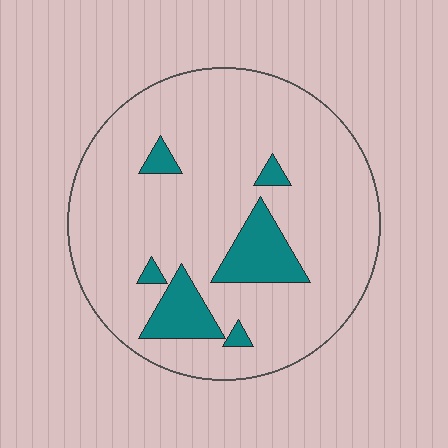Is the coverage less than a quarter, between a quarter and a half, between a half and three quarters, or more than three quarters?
Less than a quarter.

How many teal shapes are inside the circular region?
6.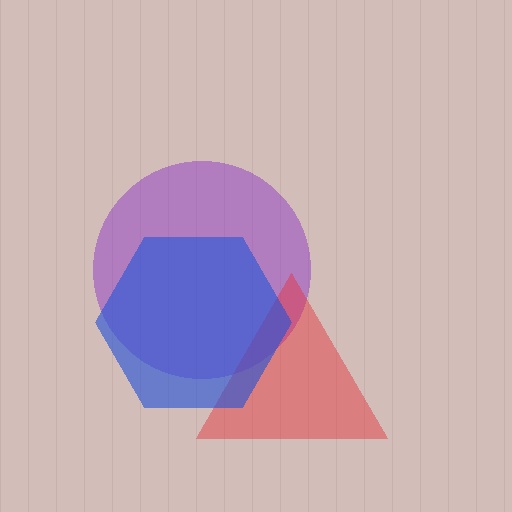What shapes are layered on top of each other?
The layered shapes are: a purple circle, a red triangle, a blue hexagon.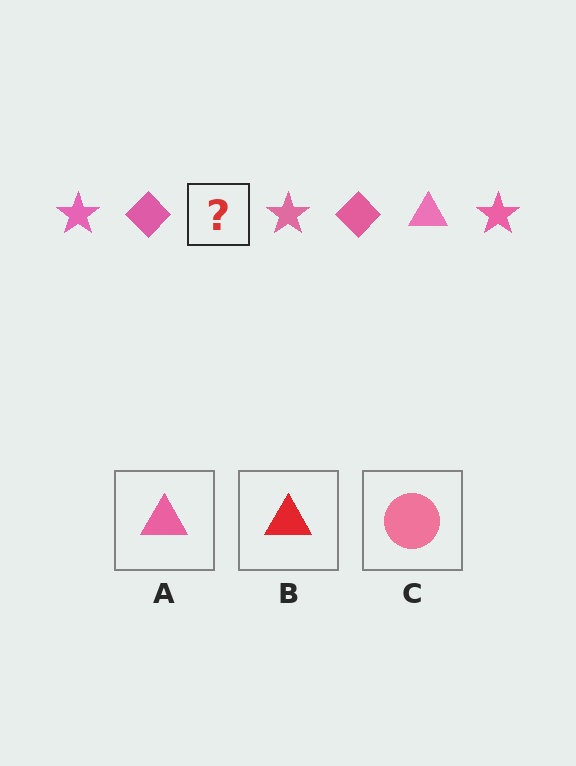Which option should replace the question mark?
Option A.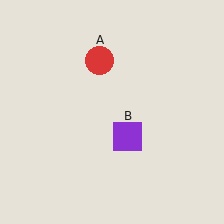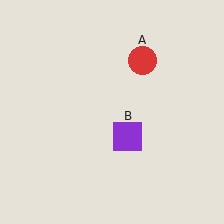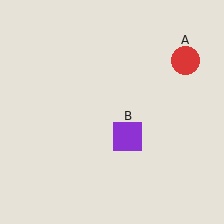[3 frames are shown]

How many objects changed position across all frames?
1 object changed position: red circle (object A).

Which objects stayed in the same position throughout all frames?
Purple square (object B) remained stationary.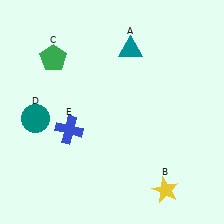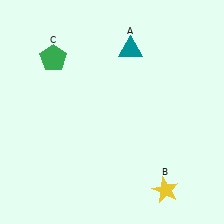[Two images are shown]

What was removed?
The teal circle (D), the blue cross (E) were removed in Image 2.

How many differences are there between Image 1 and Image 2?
There are 2 differences between the two images.